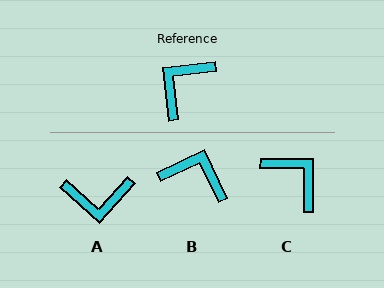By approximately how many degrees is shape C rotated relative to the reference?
Approximately 97 degrees clockwise.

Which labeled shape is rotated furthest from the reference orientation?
A, about 132 degrees away.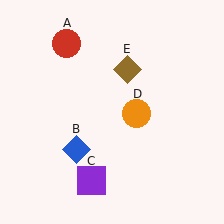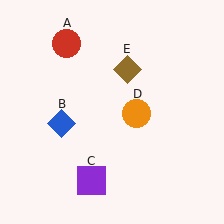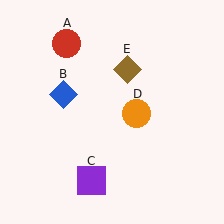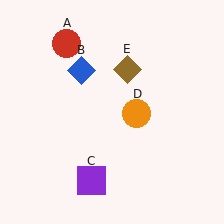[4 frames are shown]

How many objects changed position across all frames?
1 object changed position: blue diamond (object B).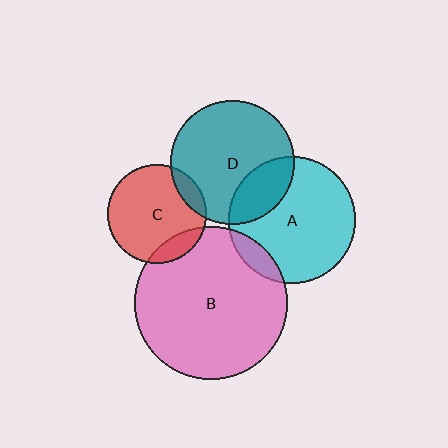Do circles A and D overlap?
Yes.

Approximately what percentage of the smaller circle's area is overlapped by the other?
Approximately 25%.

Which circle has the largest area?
Circle B (pink).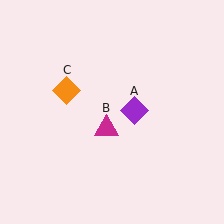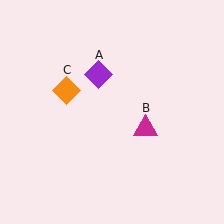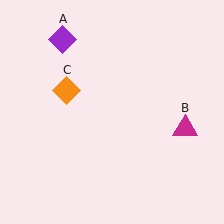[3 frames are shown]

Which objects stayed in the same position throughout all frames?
Orange diamond (object C) remained stationary.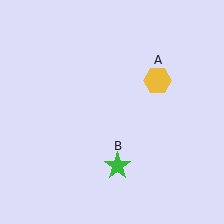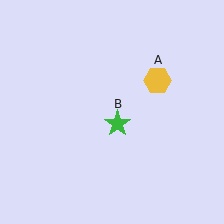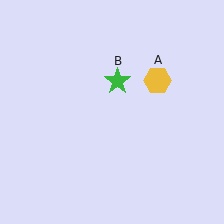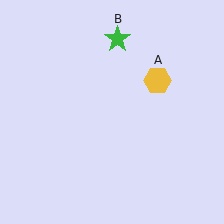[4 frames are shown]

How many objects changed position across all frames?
1 object changed position: green star (object B).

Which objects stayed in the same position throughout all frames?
Yellow hexagon (object A) remained stationary.